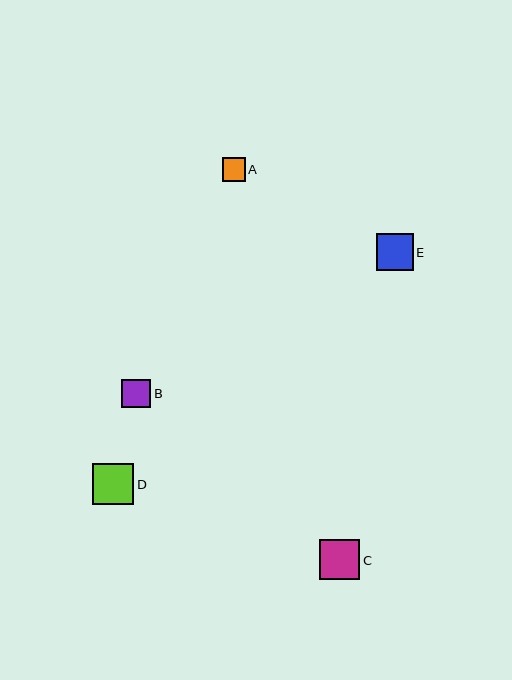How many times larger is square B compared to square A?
Square B is approximately 1.2 times the size of square A.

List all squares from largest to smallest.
From largest to smallest: D, C, E, B, A.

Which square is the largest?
Square D is the largest with a size of approximately 41 pixels.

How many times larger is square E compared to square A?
Square E is approximately 1.6 times the size of square A.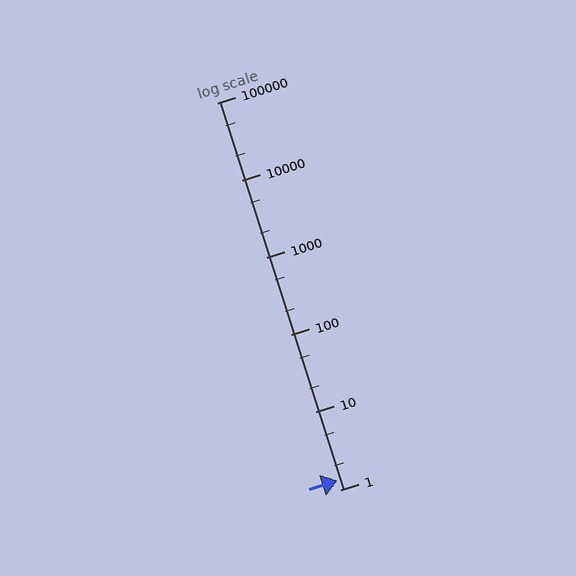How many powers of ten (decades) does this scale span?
The scale spans 5 decades, from 1 to 100000.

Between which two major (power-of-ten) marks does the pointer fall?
The pointer is between 1 and 10.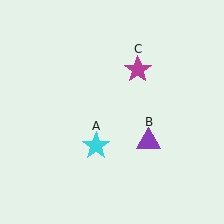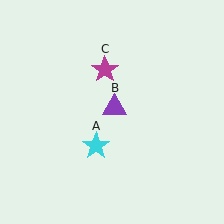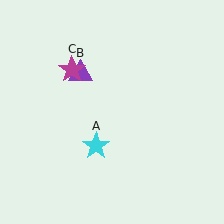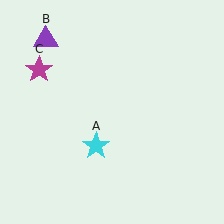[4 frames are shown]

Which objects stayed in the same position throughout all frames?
Cyan star (object A) remained stationary.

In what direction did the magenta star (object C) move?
The magenta star (object C) moved left.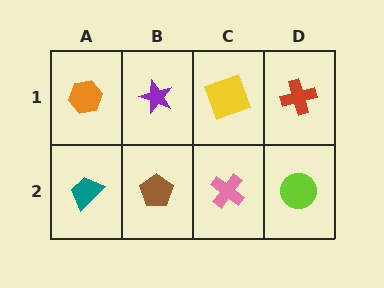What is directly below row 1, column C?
A pink cross.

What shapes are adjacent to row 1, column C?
A pink cross (row 2, column C), a purple star (row 1, column B), a red cross (row 1, column D).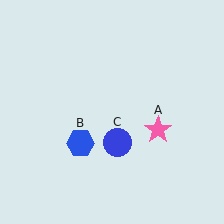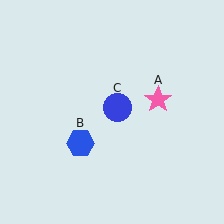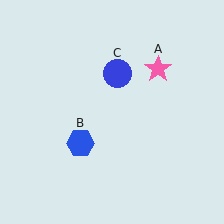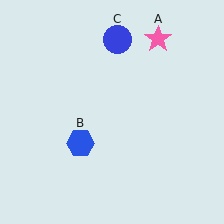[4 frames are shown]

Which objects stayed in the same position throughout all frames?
Blue hexagon (object B) remained stationary.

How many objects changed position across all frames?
2 objects changed position: pink star (object A), blue circle (object C).